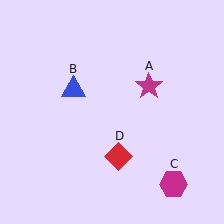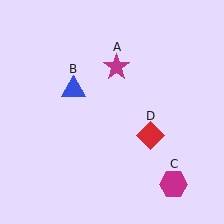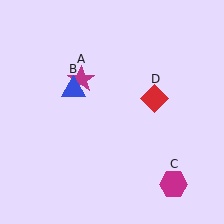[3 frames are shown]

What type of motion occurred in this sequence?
The magenta star (object A), red diamond (object D) rotated counterclockwise around the center of the scene.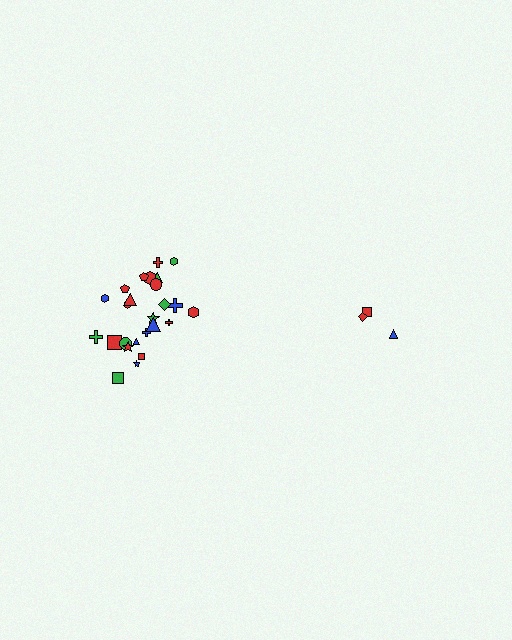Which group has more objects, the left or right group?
The left group.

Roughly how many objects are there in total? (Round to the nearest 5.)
Roughly 30 objects in total.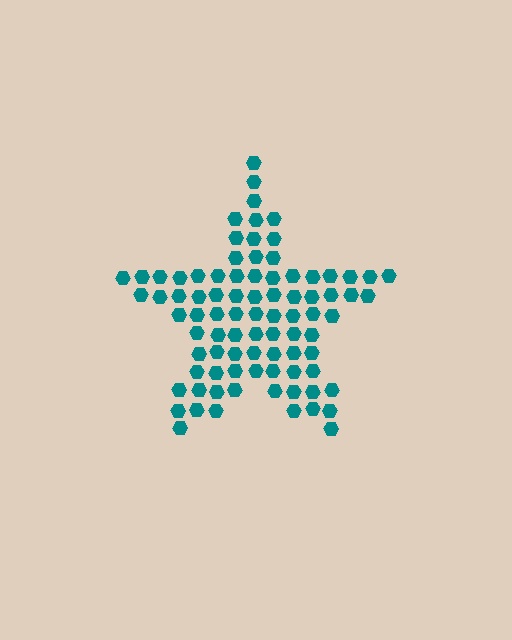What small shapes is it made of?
It is made of small hexagons.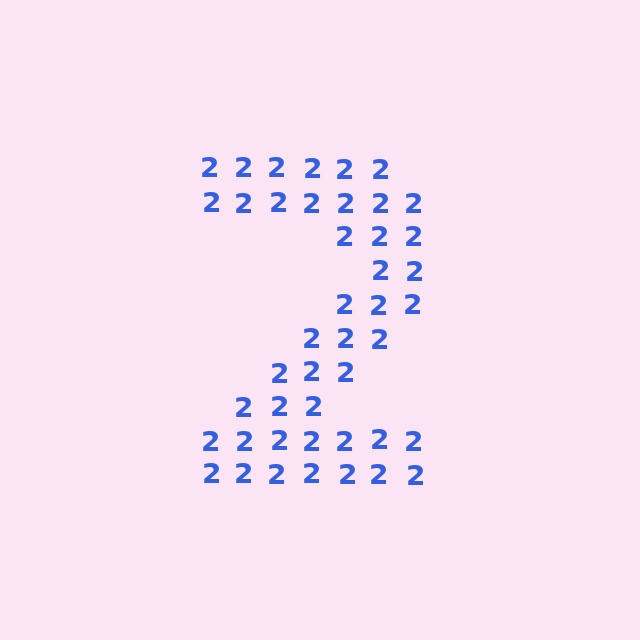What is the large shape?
The large shape is the digit 2.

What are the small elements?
The small elements are digit 2's.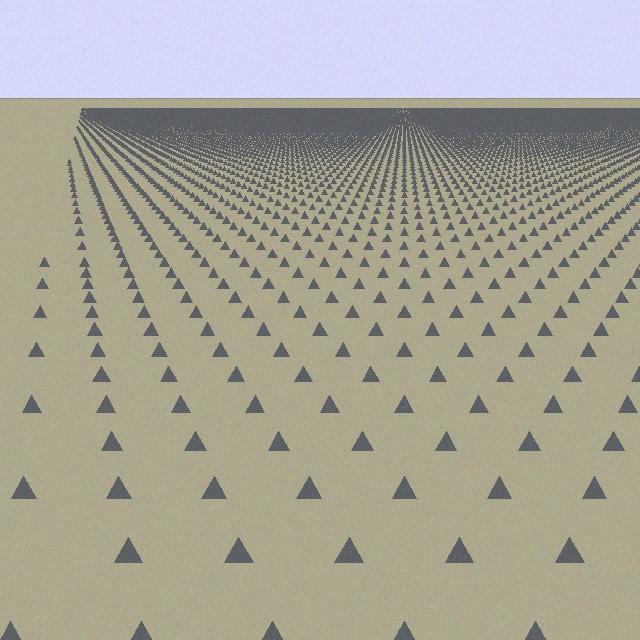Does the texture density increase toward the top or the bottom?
Density increases toward the top.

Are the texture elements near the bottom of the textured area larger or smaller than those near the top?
Larger. Near the bottom, elements are closer to the viewer and appear at a bigger on-screen size.